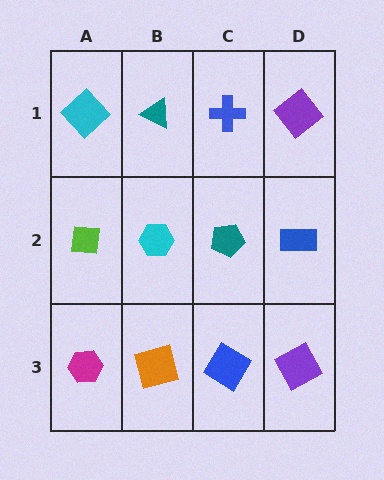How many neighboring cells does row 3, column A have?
2.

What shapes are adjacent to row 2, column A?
A cyan diamond (row 1, column A), a magenta hexagon (row 3, column A), a cyan hexagon (row 2, column B).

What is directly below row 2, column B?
An orange square.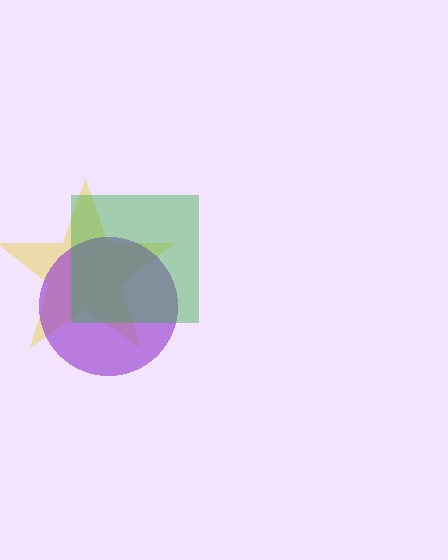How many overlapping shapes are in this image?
There are 3 overlapping shapes in the image.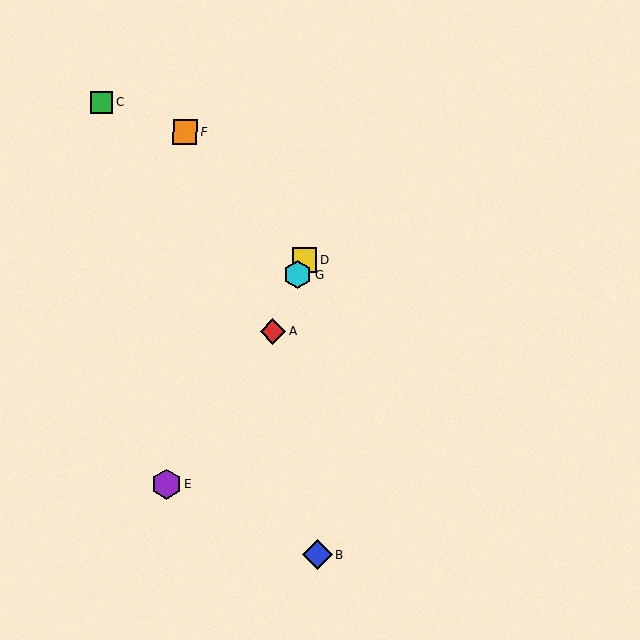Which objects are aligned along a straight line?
Objects A, D, G are aligned along a straight line.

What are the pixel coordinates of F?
Object F is at (185, 132).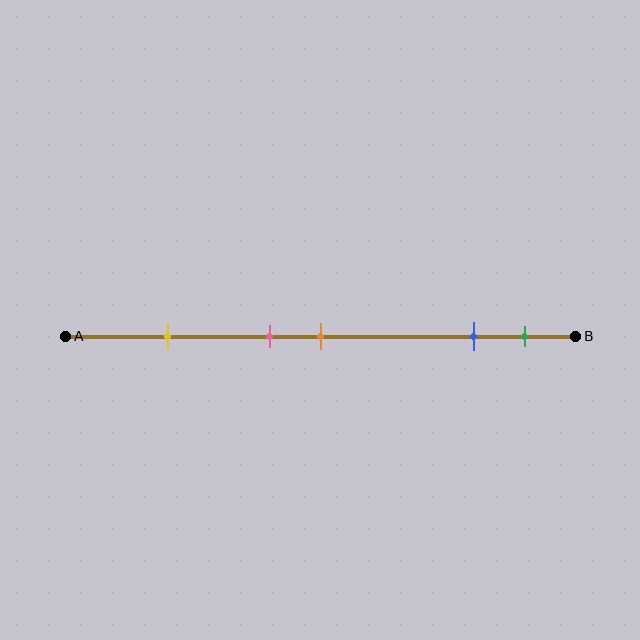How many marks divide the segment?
There are 5 marks dividing the segment.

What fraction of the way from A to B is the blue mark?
The blue mark is approximately 80% (0.8) of the way from A to B.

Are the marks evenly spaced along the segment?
No, the marks are not evenly spaced.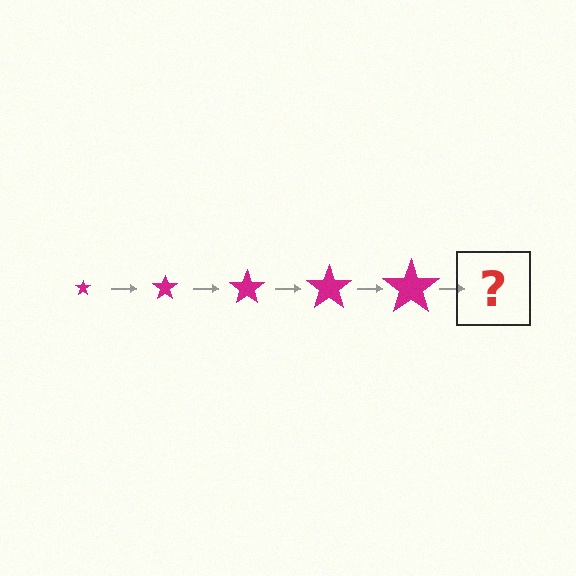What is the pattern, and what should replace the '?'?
The pattern is that the star gets progressively larger each step. The '?' should be a magenta star, larger than the previous one.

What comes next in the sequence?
The next element should be a magenta star, larger than the previous one.